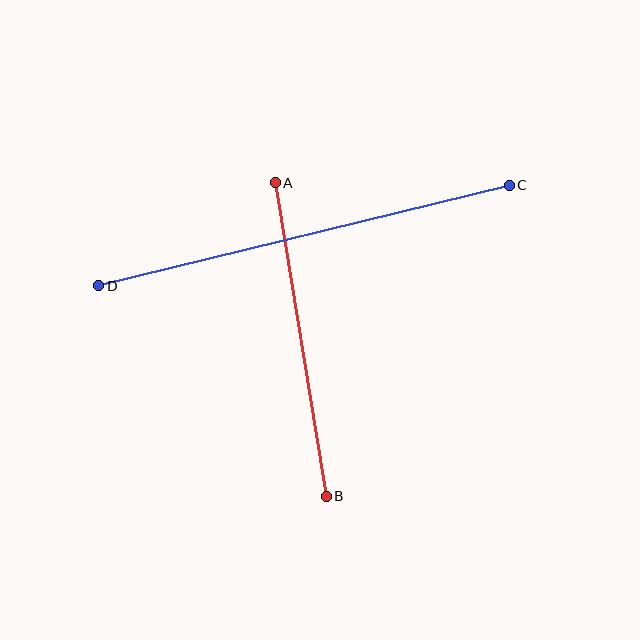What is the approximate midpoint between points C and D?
The midpoint is at approximately (304, 235) pixels.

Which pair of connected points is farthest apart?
Points C and D are farthest apart.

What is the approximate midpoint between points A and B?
The midpoint is at approximately (301, 340) pixels.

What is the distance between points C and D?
The distance is approximately 422 pixels.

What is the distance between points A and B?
The distance is approximately 318 pixels.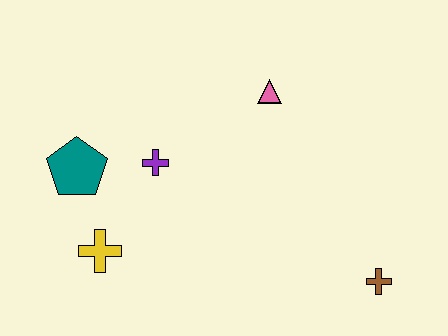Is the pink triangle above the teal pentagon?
Yes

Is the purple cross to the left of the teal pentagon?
No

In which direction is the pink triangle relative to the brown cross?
The pink triangle is above the brown cross.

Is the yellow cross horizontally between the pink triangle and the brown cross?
No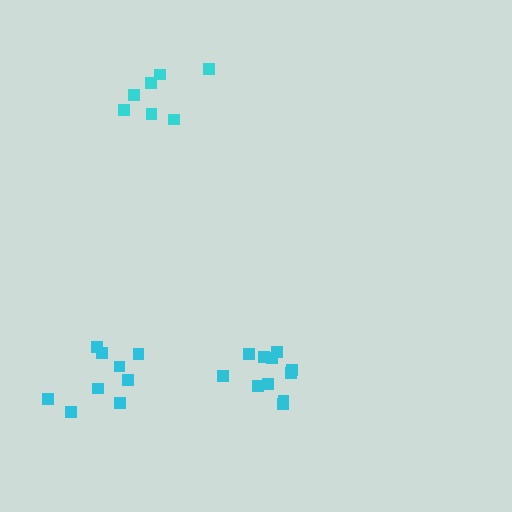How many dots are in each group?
Group 1: 9 dots, Group 2: 11 dots, Group 3: 7 dots (27 total).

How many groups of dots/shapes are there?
There are 3 groups.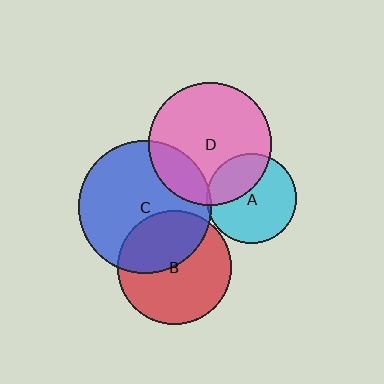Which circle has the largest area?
Circle C (blue).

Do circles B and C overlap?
Yes.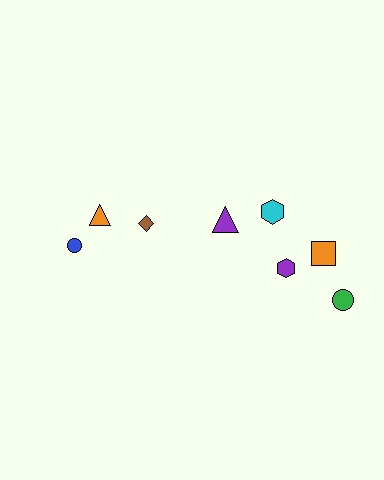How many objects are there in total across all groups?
There are 8 objects.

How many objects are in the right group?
There are 5 objects.